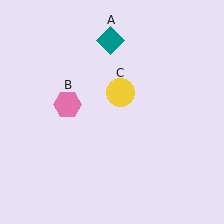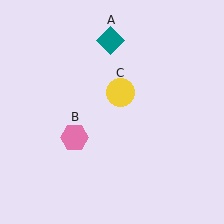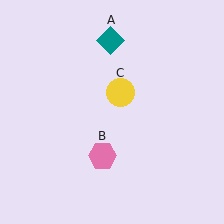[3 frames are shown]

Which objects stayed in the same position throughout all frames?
Teal diamond (object A) and yellow circle (object C) remained stationary.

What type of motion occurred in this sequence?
The pink hexagon (object B) rotated counterclockwise around the center of the scene.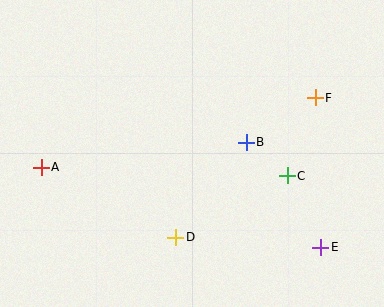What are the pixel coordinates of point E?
Point E is at (321, 247).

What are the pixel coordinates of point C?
Point C is at (287, 176).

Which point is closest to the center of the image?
Point B at (246, 142) is closest to the center.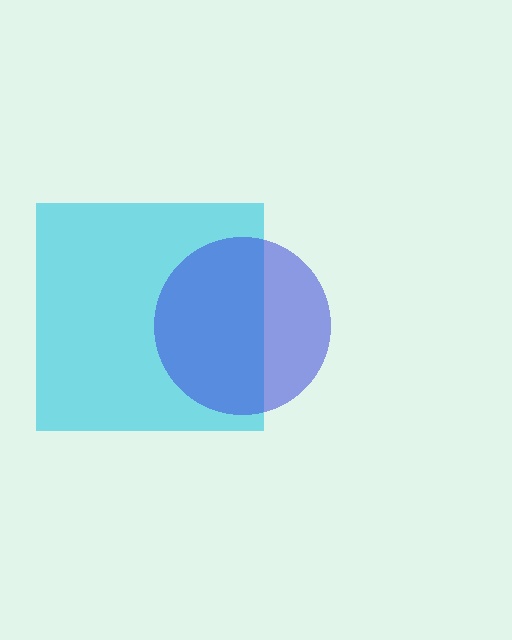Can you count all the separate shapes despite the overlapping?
Yes, there are 2 separate shapes.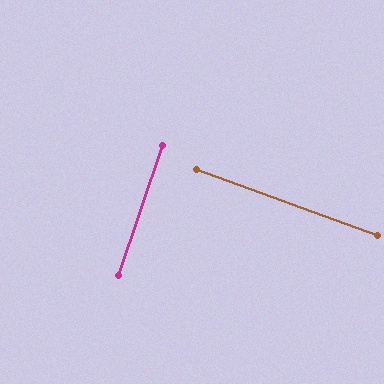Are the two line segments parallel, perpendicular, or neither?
Perpendicular — they meet at approximately 89°.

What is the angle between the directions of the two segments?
Approximately 89 degrees.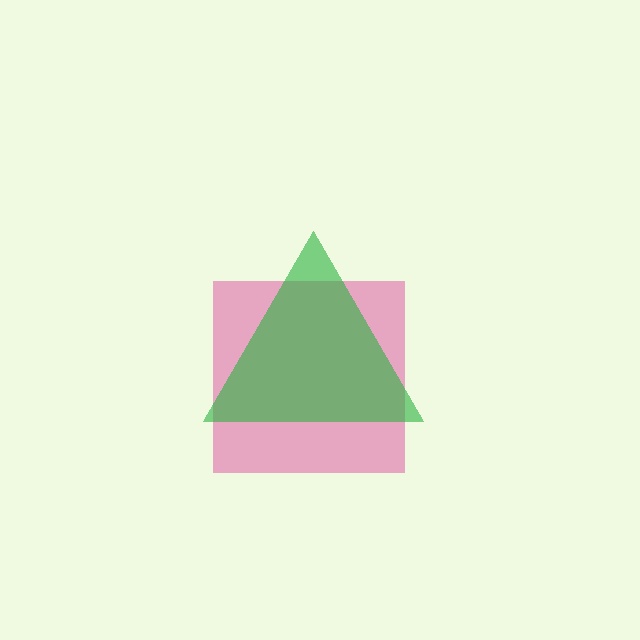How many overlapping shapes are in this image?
There are 2 overlapping shapes in the image.